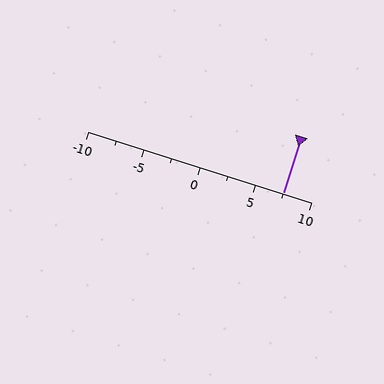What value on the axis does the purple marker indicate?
The marker indicates approximately 7.5.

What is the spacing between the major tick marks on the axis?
The major ticks are spaced 5 apart.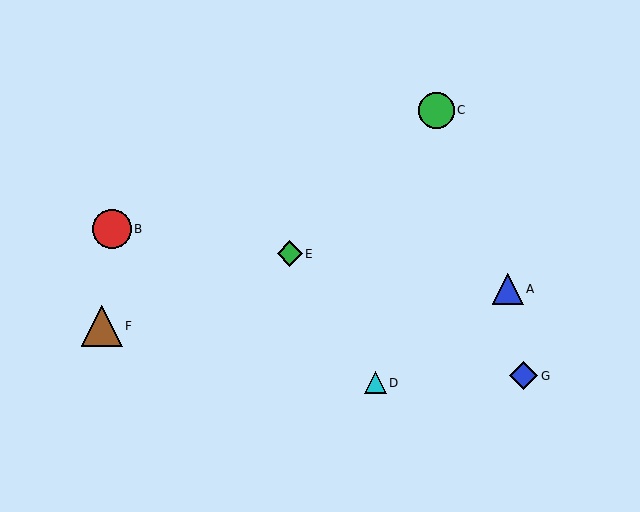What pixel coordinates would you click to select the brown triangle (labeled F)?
Click at (102, 326) to select the brown triangle F.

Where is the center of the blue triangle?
The center of the blue triangle is at (508, 289).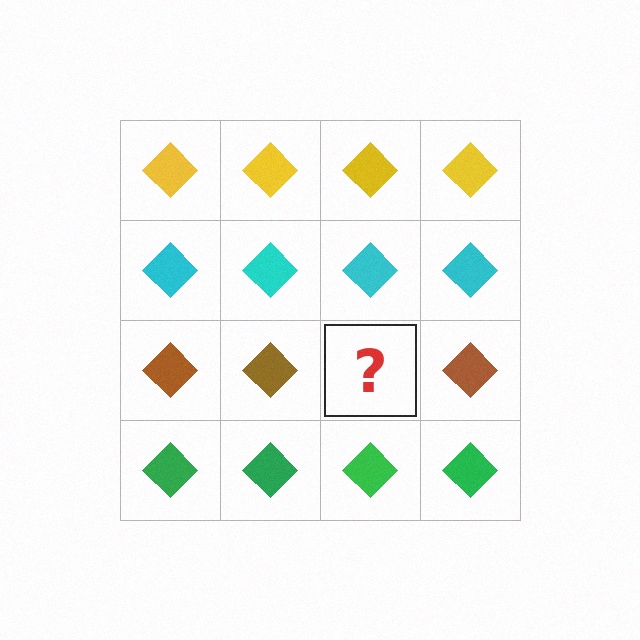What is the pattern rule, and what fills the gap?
The rule is that each row has a consistent color. The gap should be filled with a brown diamond.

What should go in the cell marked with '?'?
The missing cell should contain a brown diamond.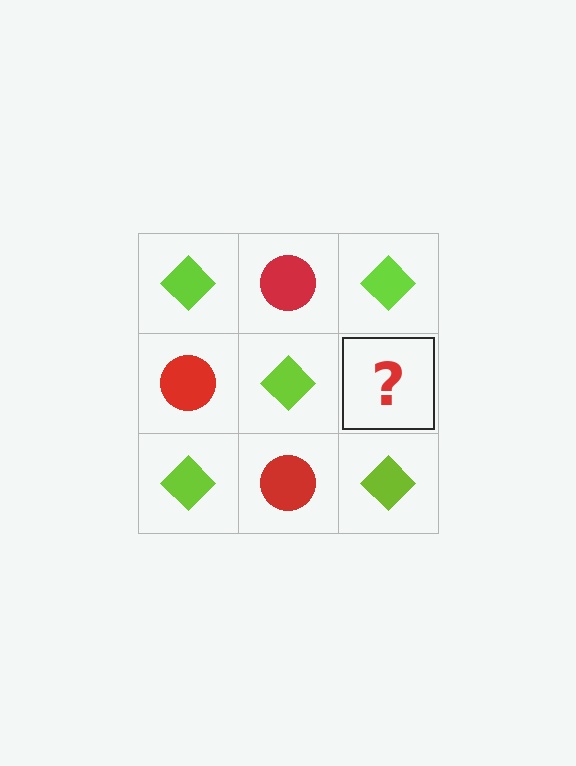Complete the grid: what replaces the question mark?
The question mark should be replaced with a red circle.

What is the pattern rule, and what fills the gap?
The rule is that it alternates lime diamond and red circle in a checkerboard pattern. The gap should be filled with a red circle.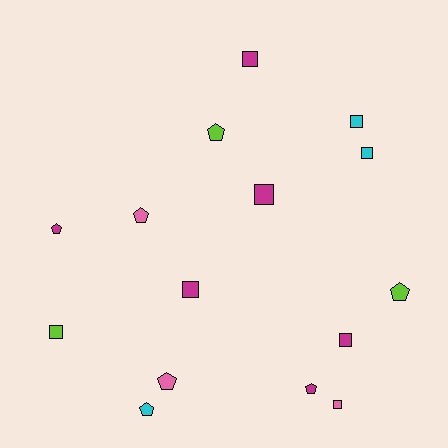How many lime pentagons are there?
There are 2 lime pentagons.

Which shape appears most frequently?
Square, with 8 objects.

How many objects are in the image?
There are 15 objects.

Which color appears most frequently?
Magenta, with 6 objects.